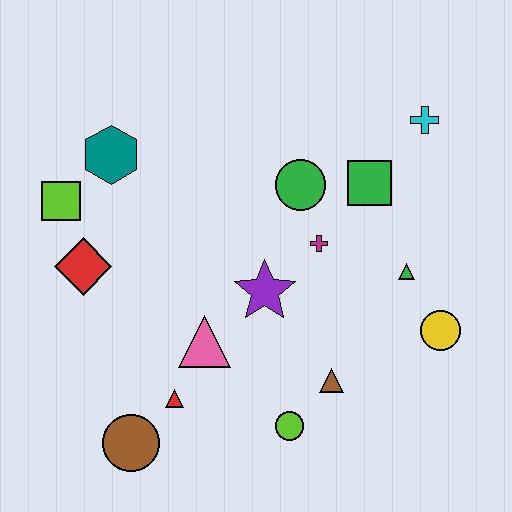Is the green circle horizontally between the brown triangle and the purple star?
Yes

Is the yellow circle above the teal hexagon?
No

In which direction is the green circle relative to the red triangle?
The green circle is above the red triangle.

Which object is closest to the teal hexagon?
The lime square is closest to the teal hexagon.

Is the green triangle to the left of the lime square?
No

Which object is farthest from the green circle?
The brown circle is farthest from the green circle.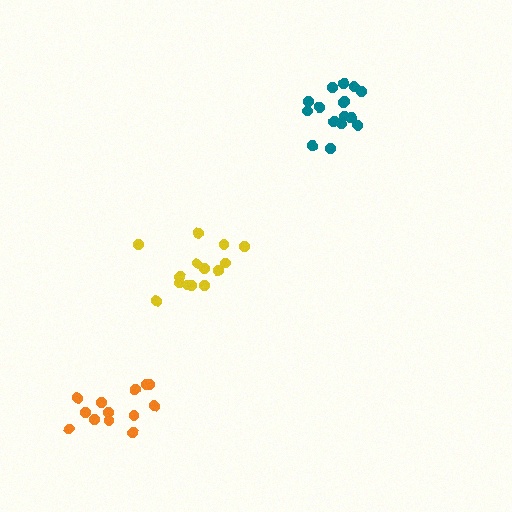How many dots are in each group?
Group 1: 14 dots, Group 2: 16 dots, Group 3: 13 dots (43 total).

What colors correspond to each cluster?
The clusters are colored: yellow, teal, orange.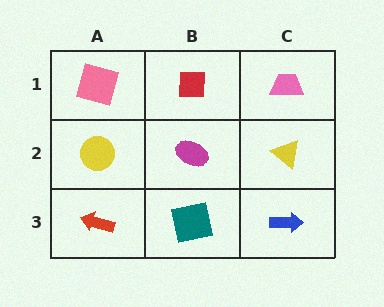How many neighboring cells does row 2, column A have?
3.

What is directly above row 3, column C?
A yellow triangle.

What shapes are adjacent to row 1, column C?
A yellow triangle (row 2, column C), a red square (row 1, column B).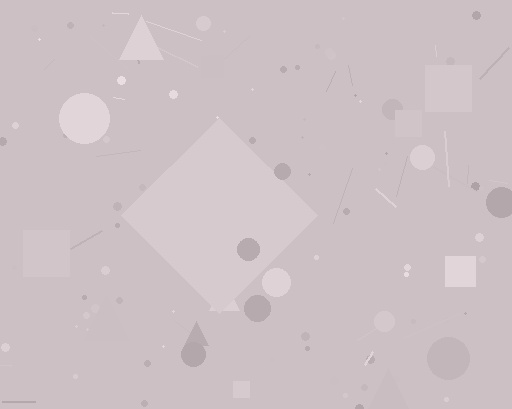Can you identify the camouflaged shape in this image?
The camouflaged shape is a diamond.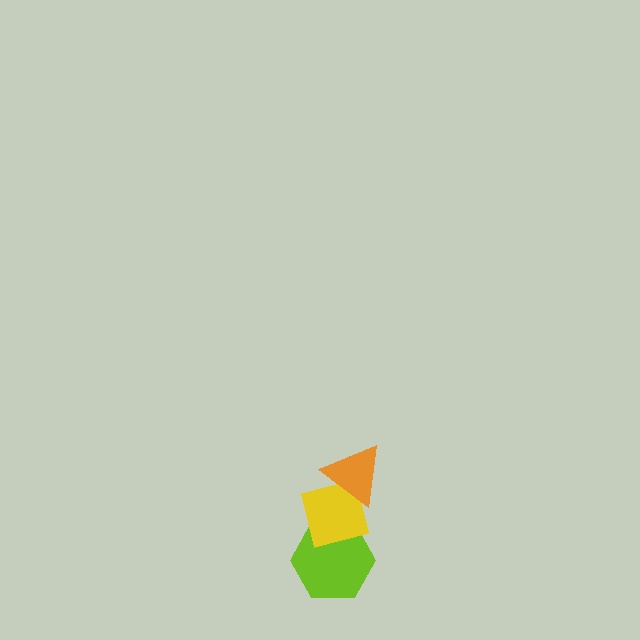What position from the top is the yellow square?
The yellow square is 2nd from the top.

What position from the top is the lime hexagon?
The lime hexagon is 3rd from the top.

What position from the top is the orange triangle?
The orange triangle is 1st from the top.